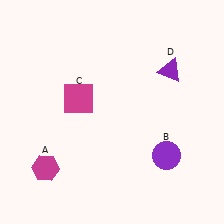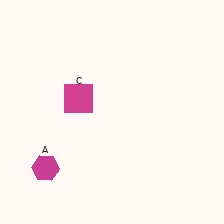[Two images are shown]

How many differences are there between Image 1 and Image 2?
There are 2 differences between the two images.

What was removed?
The purple circle (B), the purple triangle (D) were removed in Image 2.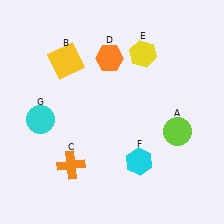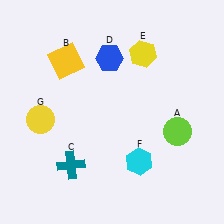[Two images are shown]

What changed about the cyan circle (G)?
In Image 1, G is cyan. In Image 2, it changed to yellow.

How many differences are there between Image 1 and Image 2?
There are 3 differences between the two images.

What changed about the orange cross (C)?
In Image 1, C is orange. In Image 2, it changed to teal.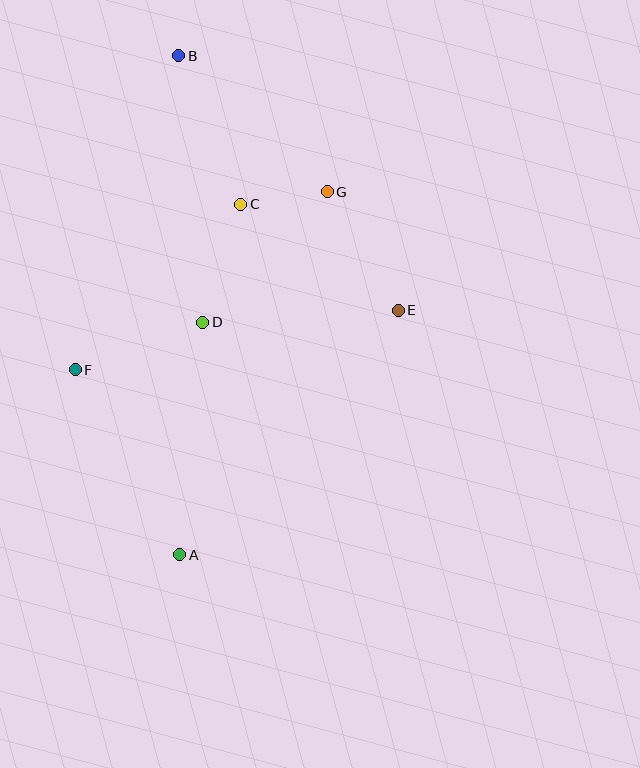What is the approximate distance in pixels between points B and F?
The distance between B and F is approximately 331 pixels.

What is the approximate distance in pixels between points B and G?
The distance between B and G is approximately 201 pixels.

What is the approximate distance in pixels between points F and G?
The distance between F and G is approximately 309 pixels.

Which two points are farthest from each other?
Points A and B are farthest from each other.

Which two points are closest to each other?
Points C and G are closest to each other.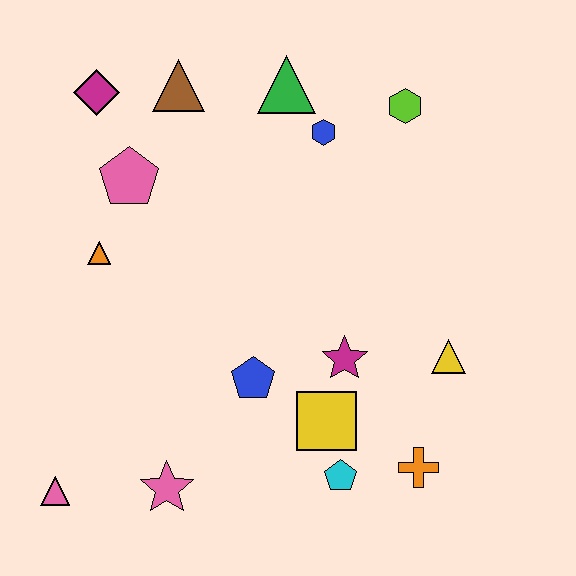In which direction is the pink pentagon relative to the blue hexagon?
The pink pentagon is to the left of the blue hexagon.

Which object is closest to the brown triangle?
The magenta diamond is closest to the brown triangle.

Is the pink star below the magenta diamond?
Yes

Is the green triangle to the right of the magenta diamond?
Yes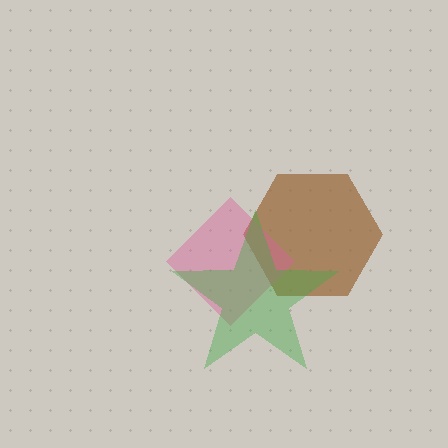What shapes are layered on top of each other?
The layered shapes are: a brown hexagon, a pink diamond, a green star.